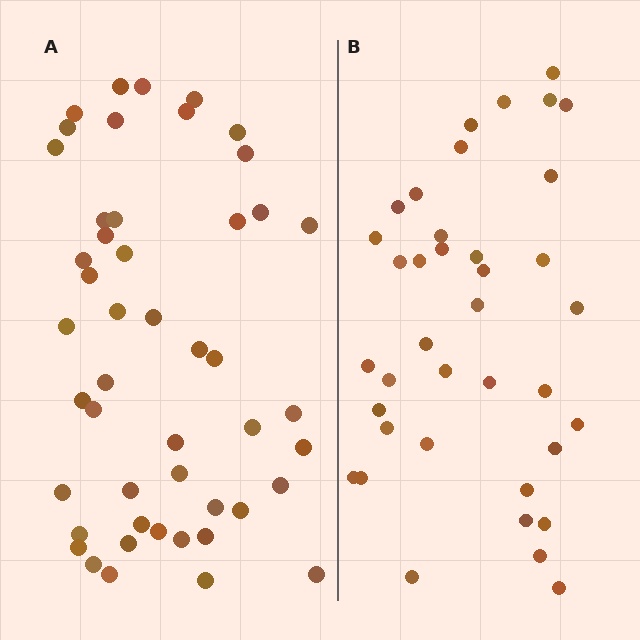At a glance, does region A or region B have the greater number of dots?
Region A (the left region) has more dots.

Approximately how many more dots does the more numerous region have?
Region A has roughly 10 or so more dots than region B.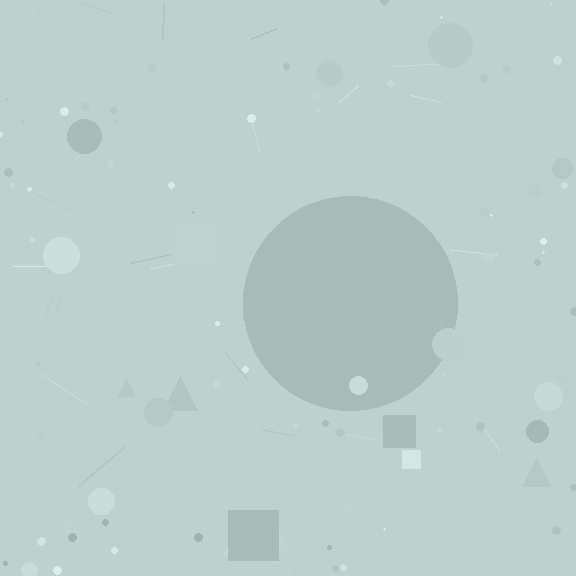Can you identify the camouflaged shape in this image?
The camouflaged shape is a circle.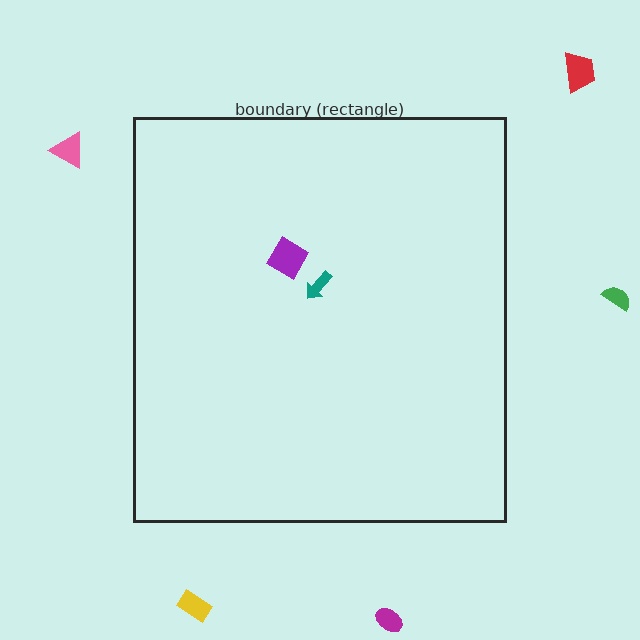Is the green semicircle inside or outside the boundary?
Outside.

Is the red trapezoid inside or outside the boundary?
Outside.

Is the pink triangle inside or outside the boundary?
Outside.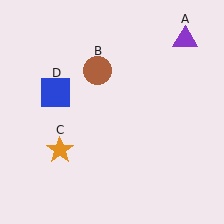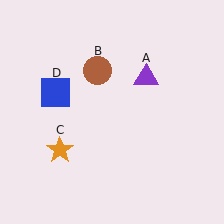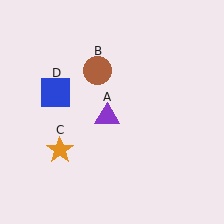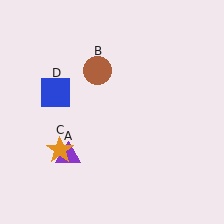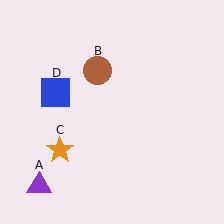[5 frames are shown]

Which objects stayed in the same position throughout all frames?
Brown circle (object B) and orange star (object C) and blue square (object D) remained stationary.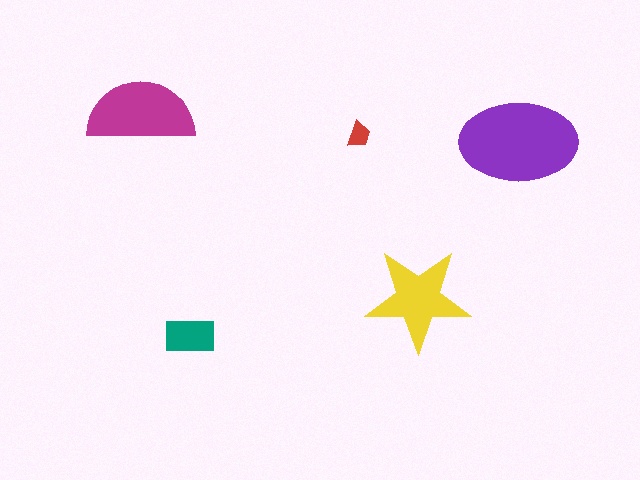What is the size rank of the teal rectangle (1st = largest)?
4th.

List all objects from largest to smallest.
The purple ellipse, the magenta semicircle, the yellow star, the teal rectangle, the red trapezoid.